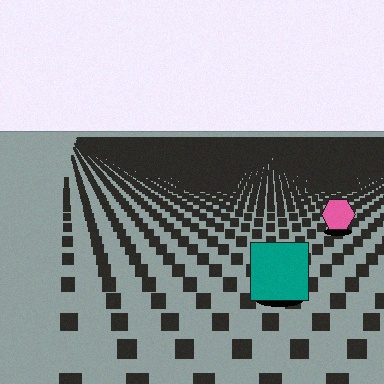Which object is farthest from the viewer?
The pink hexagon is farthest from the viewer. It appears smaller and the ground texture around it is denser.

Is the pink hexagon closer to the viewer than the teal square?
No. The teal square is closer — you can tell from the texture gradient: the ground texture is coarser near it.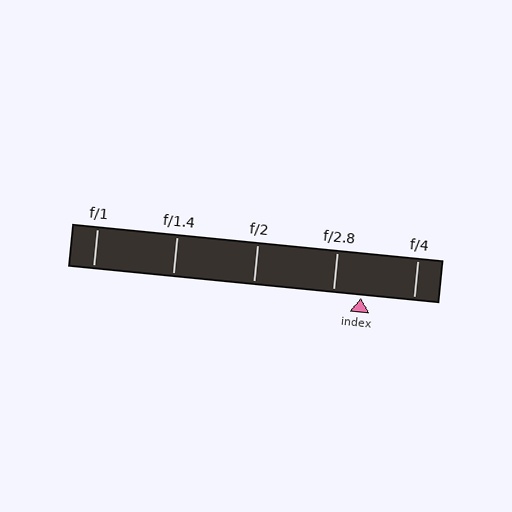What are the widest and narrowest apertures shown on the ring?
The widest aperture shown is f/1 and the narrowest is f/4.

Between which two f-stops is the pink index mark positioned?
The index mark is between f/2.8 and f/4.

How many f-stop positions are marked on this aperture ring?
There are 5 f-stop positions marked.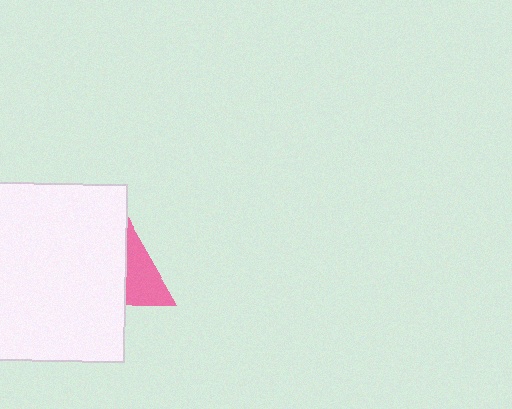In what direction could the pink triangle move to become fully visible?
The pink triangle could move right. That would shift it out from behind the white square entirely.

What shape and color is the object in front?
The object in front is a white square.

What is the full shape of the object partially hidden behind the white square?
The partially hidden object is a pink triangle.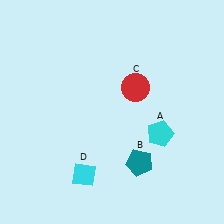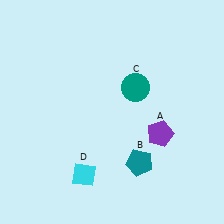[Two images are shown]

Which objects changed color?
A changed from cyan to purple. C changed from red to teal.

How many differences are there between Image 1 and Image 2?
There are 2 differences between the two images.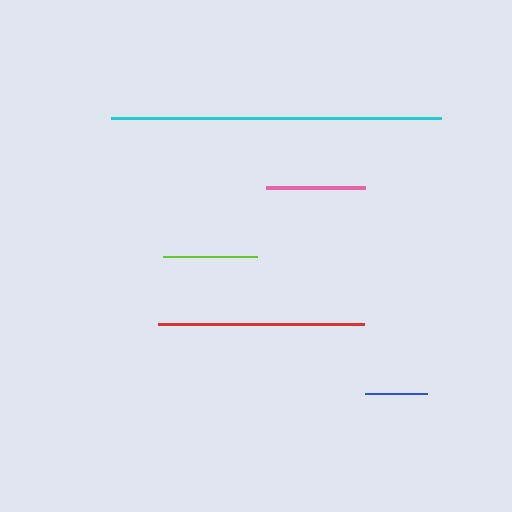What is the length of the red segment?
The red segment is approximately 205 pixels long.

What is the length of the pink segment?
The pink segment is approximately 99 pixels long.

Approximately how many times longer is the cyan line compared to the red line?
The cyan line is approximately 1.6 times the length of the red line.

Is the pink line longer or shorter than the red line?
The red line is longer than the pink line.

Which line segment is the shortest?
The blue line is the shortest at approximately 62 pixels.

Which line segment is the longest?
The cyan line is the longest at approximately 330 pixels.